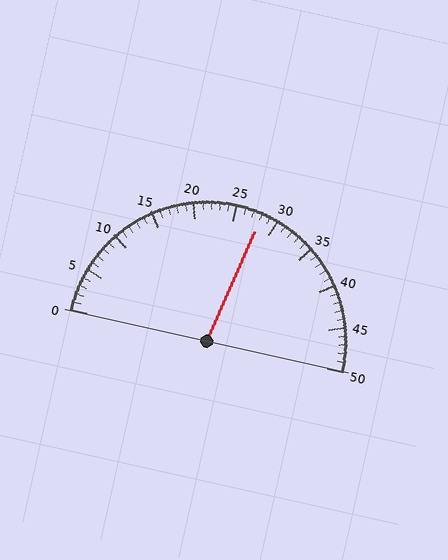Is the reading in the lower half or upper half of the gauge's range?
The reading is in the upper half of the range (0 to 50).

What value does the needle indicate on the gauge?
The needle indicates approximately 28.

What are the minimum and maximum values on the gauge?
The gauge ranges from 0 to 50.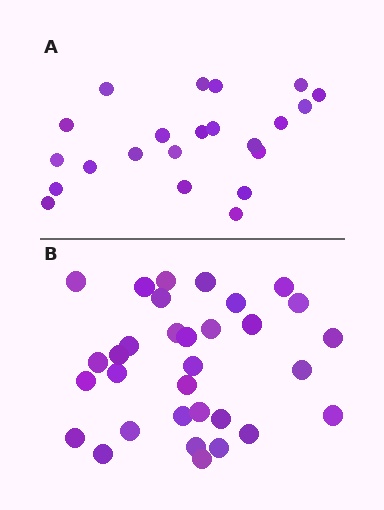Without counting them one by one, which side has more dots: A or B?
Region B (the bottom region) has more dots.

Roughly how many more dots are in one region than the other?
Region B has roughly 10 or so more dots than region A.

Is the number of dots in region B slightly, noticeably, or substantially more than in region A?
Region B has substantially more. The ratio is roughly 1.5 to 1.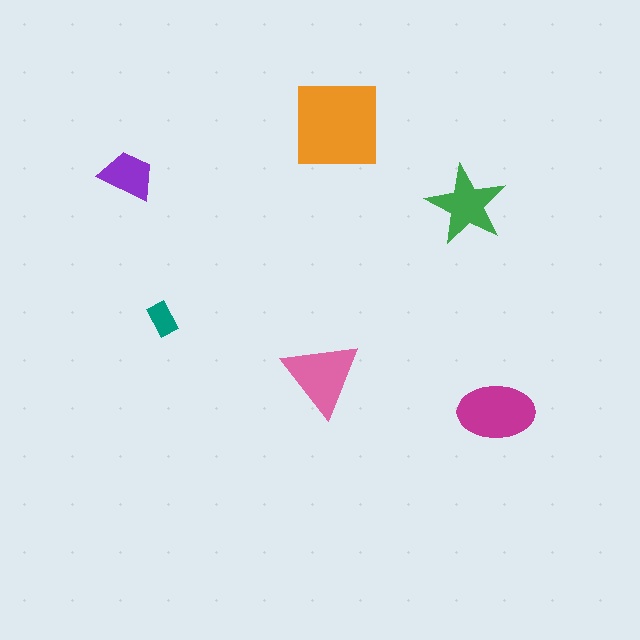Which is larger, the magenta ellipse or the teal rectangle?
The magenta ellipse.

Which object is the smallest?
The teal rectangle.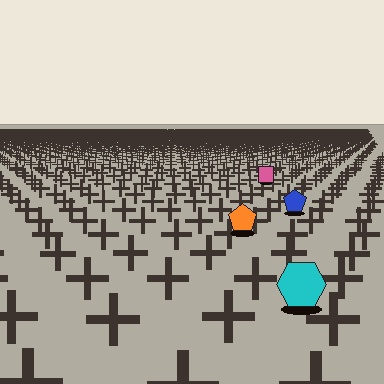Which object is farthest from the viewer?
The pink square is farthest from the viewer. It appears smaller and the ground texture around it is denser.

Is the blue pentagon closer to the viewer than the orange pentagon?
No. The orange pentagon is closer — you can tell from the texture gradient: the ground texture is coarser near it.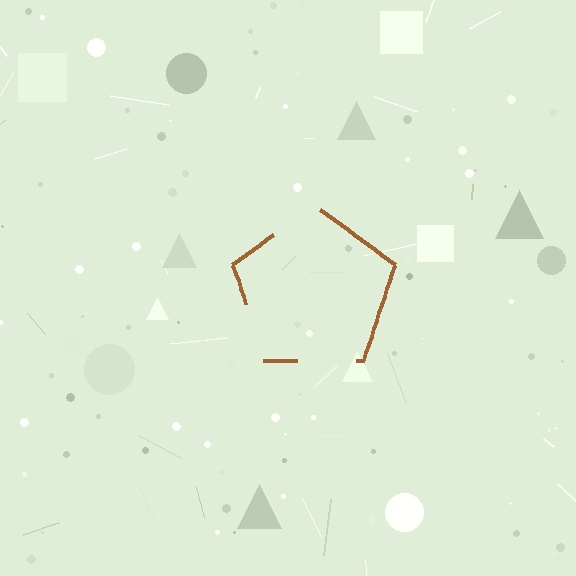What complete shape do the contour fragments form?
The contour fragments form a pentagon.